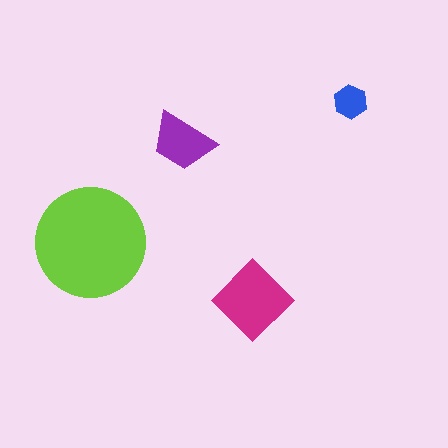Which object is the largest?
The lime circle.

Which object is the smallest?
The blue hexagon.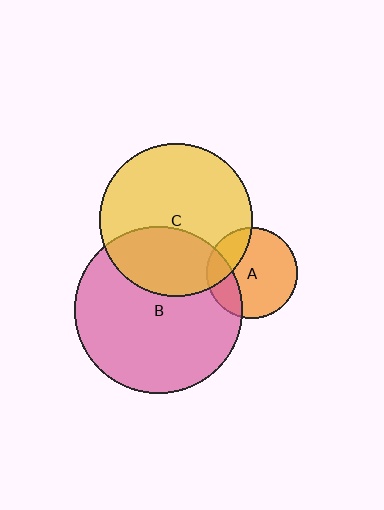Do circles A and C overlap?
Yes.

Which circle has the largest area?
Circle B (pink).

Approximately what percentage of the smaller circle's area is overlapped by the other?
Approximately 25%.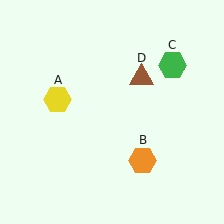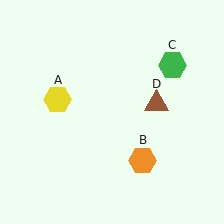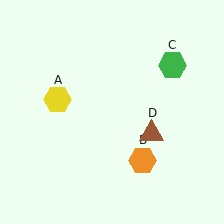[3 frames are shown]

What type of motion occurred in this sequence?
The brown triangle (object D) rotated clockwise around the center of the scene.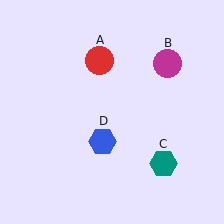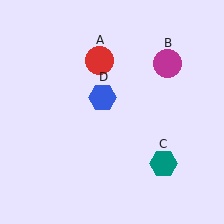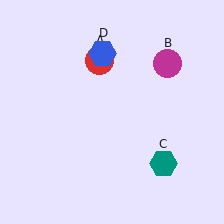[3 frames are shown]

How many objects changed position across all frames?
1 object changed position: blue hexagon (object D).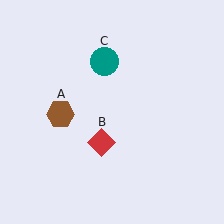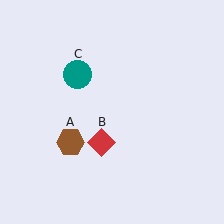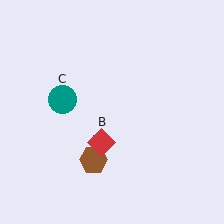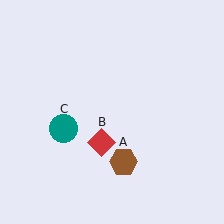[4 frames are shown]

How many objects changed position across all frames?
2 objects changed position: brown hexagon (object A), teal circle (object C).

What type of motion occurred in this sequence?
The brown hexagon (object A), teal circle (object C) rotated counterclockwise around the center of the scene.